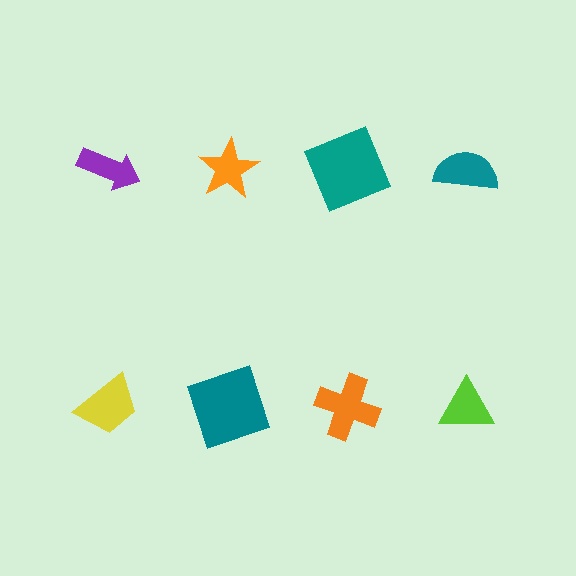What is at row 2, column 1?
A yellow trapezoid.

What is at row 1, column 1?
A purple arrow.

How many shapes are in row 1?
4 shapes.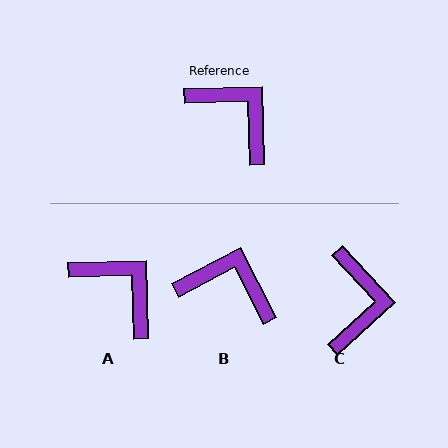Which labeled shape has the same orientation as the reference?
A.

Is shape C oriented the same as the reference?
No, it is off by about 49 degrees.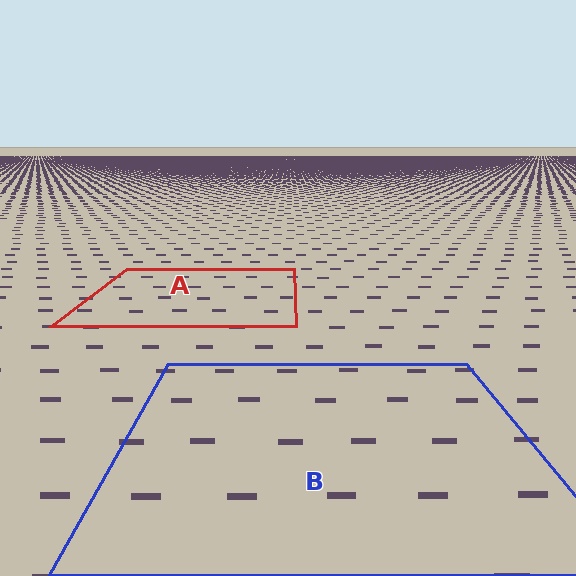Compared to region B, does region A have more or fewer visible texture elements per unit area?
Region A has more texture elements per unit area — they are packed more densely because it is farther away.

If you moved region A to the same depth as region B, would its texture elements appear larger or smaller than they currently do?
They would appear larger. At a closer depth, the same texture elements are projected at a bigger on-screen size.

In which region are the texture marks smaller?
The texture marks are smaller in region A, because it is farther away.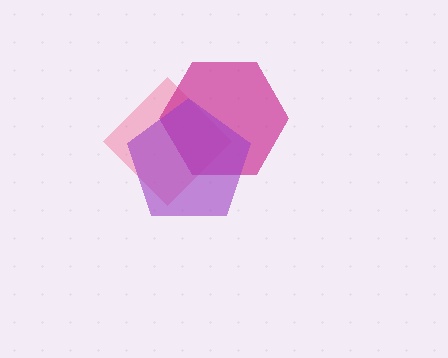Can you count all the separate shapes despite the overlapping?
Yes, there are 3 separate shapes.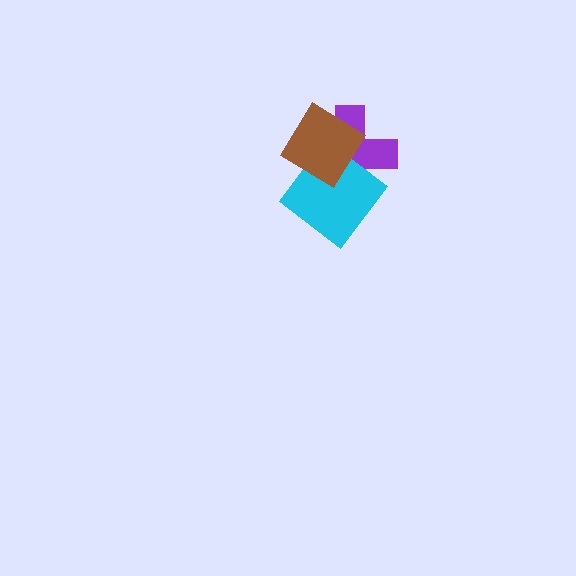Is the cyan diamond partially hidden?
Yes, it is partially covered by another shape.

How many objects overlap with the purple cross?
2 objects overlap with the purple cross.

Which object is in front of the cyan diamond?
The brown diamond is in front of the cyan diamond.